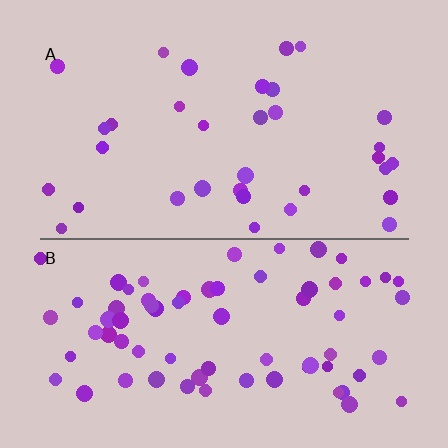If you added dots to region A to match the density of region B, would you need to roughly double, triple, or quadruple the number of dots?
Approximately double.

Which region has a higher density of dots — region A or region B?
B (the bottom).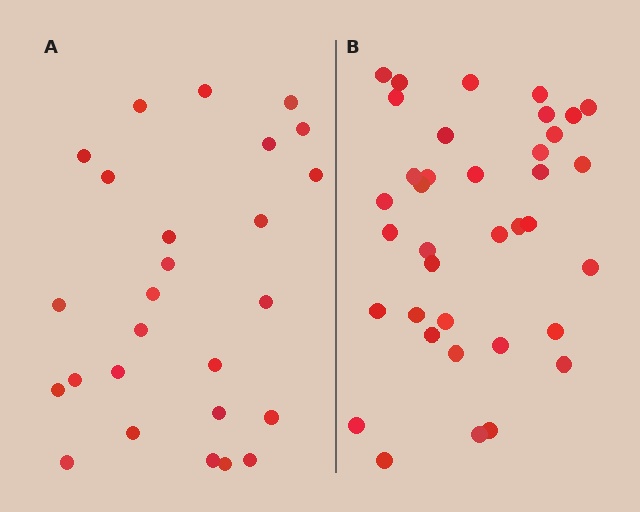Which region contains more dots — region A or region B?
Region B (the right region) has more dots.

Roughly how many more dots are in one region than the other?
Region B has roughly 12 or so more dots than region A.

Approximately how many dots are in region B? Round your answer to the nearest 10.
About 40 dots. (The exact count is 37, which rounds to 40.)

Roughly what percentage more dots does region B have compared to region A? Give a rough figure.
About 40% more.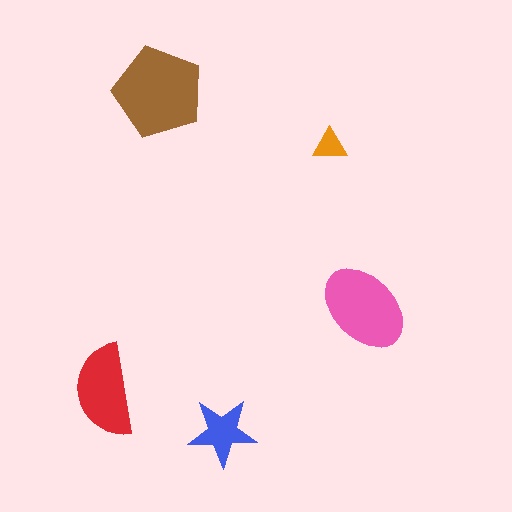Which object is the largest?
The brown pentagon.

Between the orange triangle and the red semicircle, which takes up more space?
The red semicircle.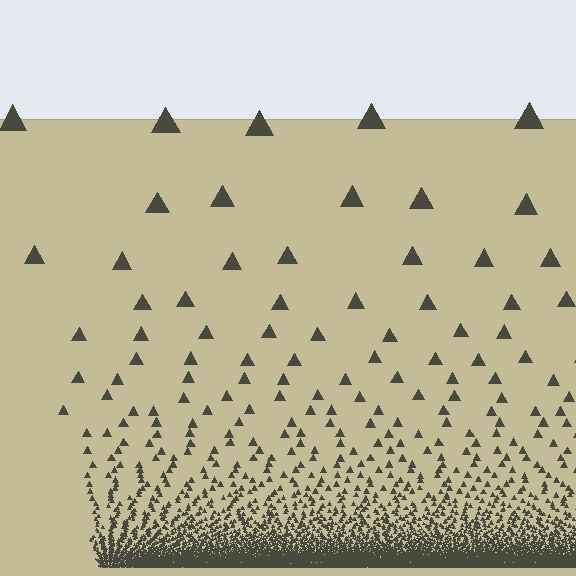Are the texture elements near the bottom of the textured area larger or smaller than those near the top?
Smaller. The gradient is inverted — elements near the bottom are smaller and denser.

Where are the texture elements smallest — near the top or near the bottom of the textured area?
Near the bottom.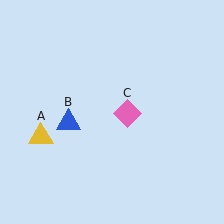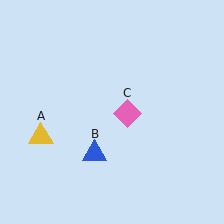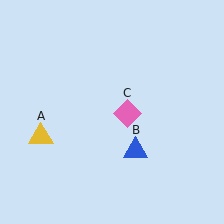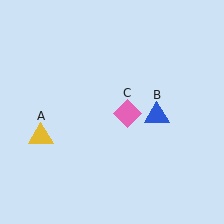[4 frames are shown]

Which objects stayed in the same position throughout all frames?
Yellow triangle (object A) and pink diamond (object C) remained stationary.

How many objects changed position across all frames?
1 object changed position: blue triangle (object B).